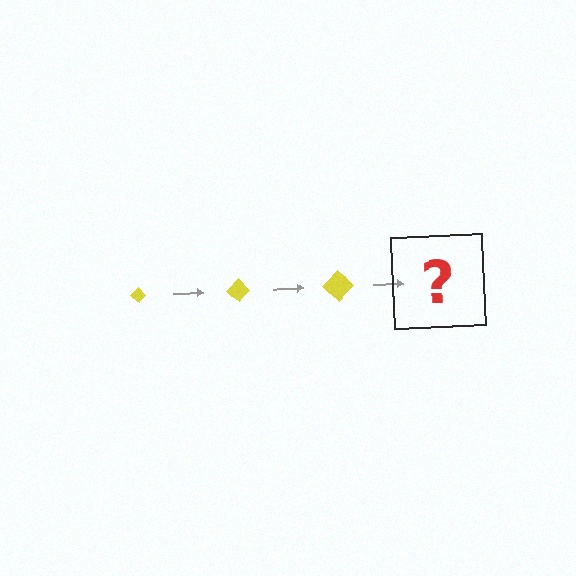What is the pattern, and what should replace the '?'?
The pattern is that the diamond gets progressively larger each step. The '?' should be a yellow diamond, larger than the previous one.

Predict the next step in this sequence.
The next step is a yellow diamond, larger than the previous one.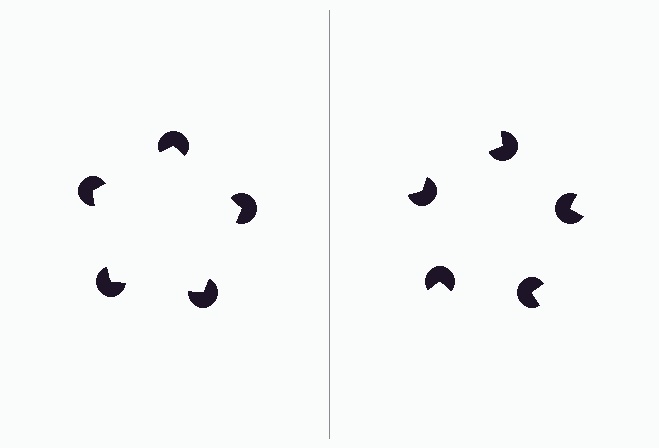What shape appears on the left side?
An illusory pentagon.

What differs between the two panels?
The pac-man discs are positioned identically on both sides; only the wedge orientations differ. On the left they align to a pentagon; on the right they are misaligned.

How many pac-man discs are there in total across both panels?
10 — 5 on each side.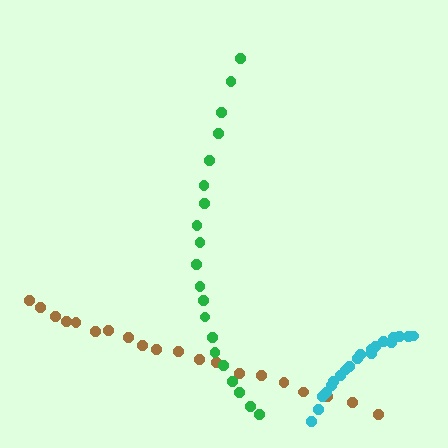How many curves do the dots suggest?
There are 3 distinct paths.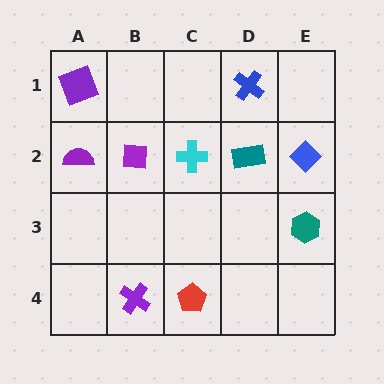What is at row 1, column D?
A blue cross.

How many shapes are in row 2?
5 shapes.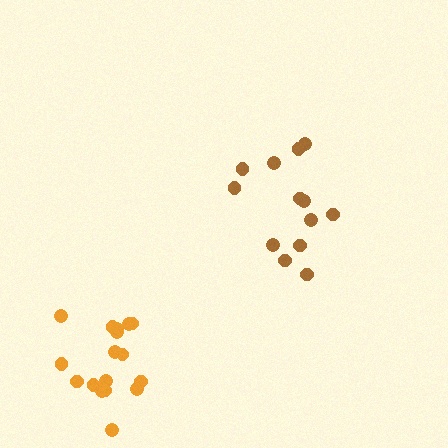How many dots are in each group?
Group 1: 17 dots, Group 2: 13 dots (30 total).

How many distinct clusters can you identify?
There are 2 distinct clusters.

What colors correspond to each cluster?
The clusters are colored: orange, brown.